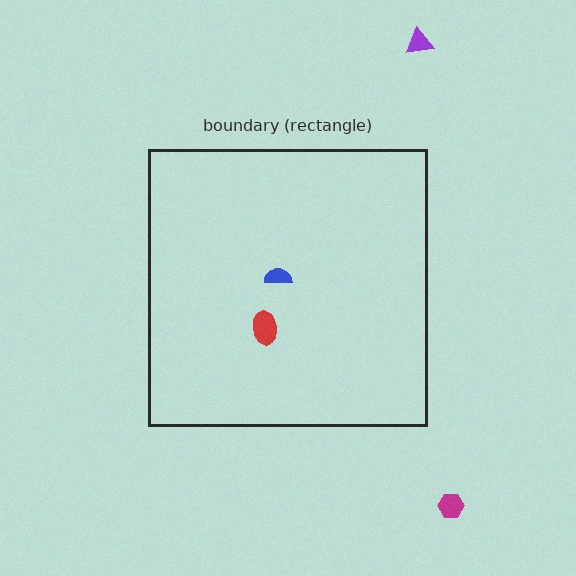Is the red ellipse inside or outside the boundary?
Inside.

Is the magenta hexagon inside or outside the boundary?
Outside.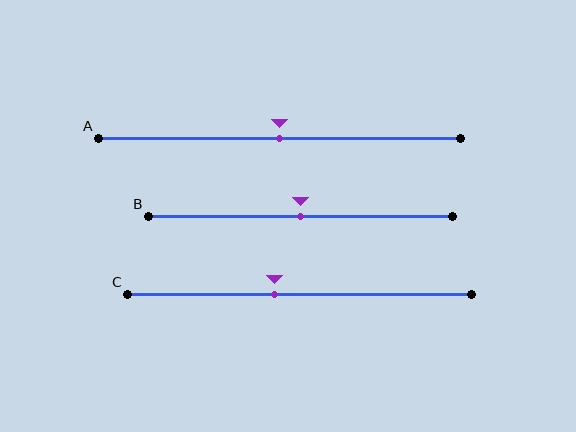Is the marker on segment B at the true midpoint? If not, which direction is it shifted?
Yes, the marker on segment B is at the true midpoint.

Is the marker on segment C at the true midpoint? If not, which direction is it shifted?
No, the marker on segment C is shifted to the left by about 7% of the segment length.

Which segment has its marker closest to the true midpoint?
Segment A has its marker closest to the true midpoint.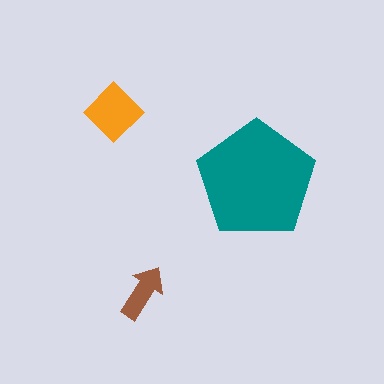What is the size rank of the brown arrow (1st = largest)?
3rd.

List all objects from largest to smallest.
The teal pentagon, the orange diamond, the brown arrow.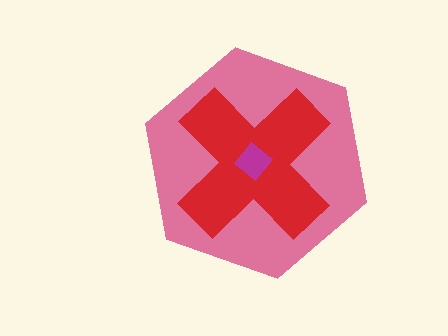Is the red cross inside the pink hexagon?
Yes.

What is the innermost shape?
The magenta diamond.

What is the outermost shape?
The pink hexagon.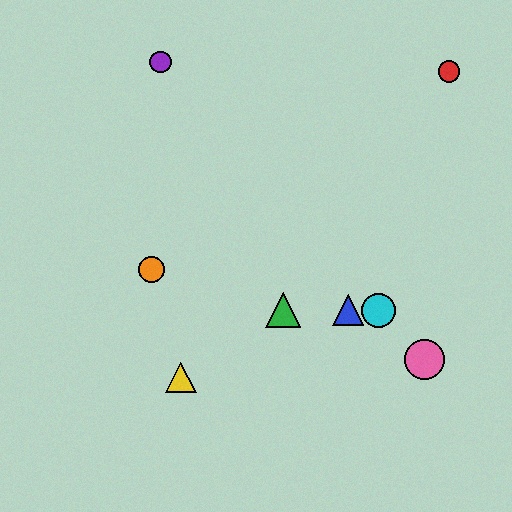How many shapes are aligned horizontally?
3 shapes (the blue triangle, the green triangle, the cyan circle) are aligned horizontally.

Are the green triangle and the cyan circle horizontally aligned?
Yes, both are at y≈310.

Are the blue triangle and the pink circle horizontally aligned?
No, the blue triangle is at y≈310 and the pink circle is at y≈360.